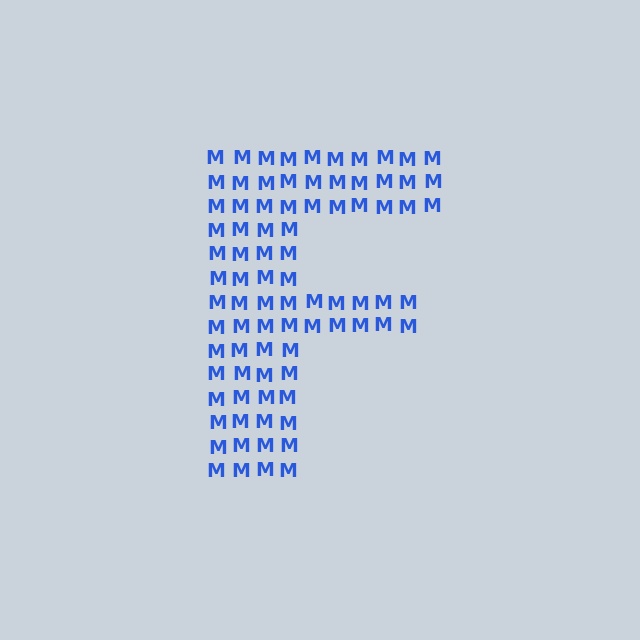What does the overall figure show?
The overall figure shows the letter F.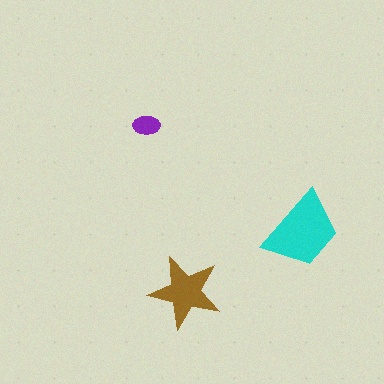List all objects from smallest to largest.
The purple ellipse, the brown star, the cyan trapezoid.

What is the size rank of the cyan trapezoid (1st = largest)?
1st.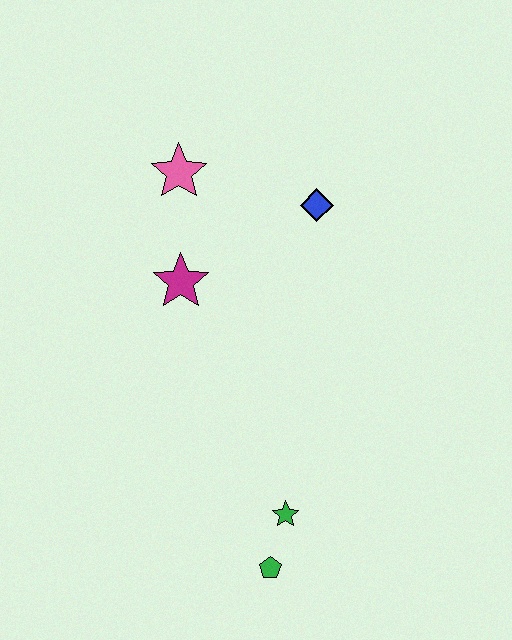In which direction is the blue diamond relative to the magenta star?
The blue diamond is to the right of the magenta star.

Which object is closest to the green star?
The green pentagon is closest to the green star.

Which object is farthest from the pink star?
The green pentagon is farthest from the pink star.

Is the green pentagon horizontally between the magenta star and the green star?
Yes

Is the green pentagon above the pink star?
No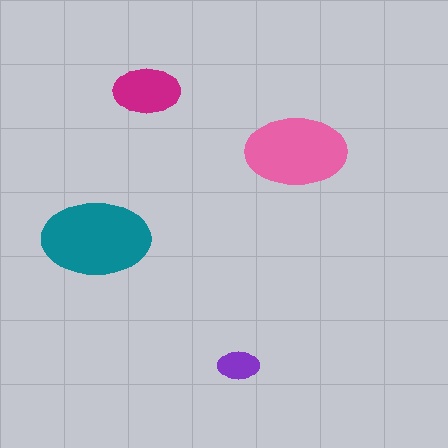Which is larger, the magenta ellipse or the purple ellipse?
The magenta one.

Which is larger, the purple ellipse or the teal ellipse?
The teal one.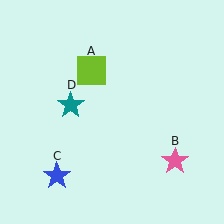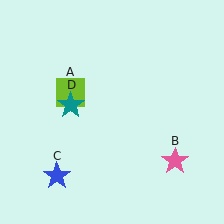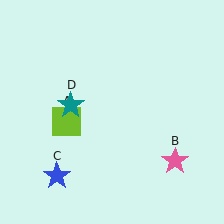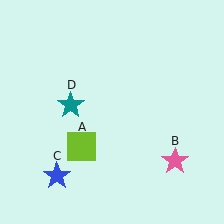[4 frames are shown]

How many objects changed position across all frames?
1 object changed position: lime square (object A).